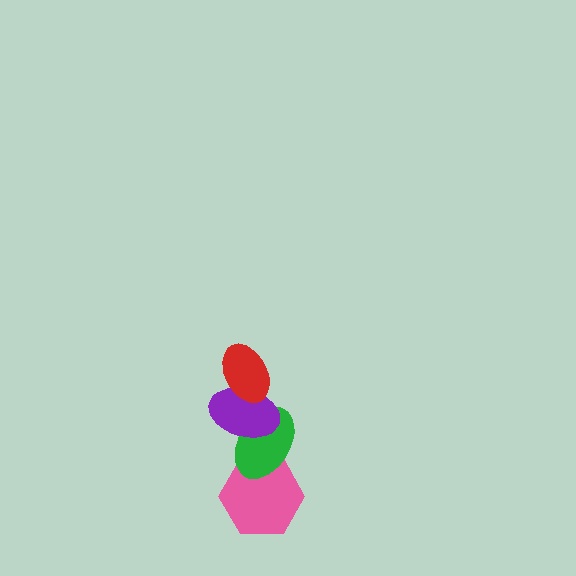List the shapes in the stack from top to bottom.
From top to bottom: the red ellipse, the purple ellipse, the green ellipse, the pink hexagon.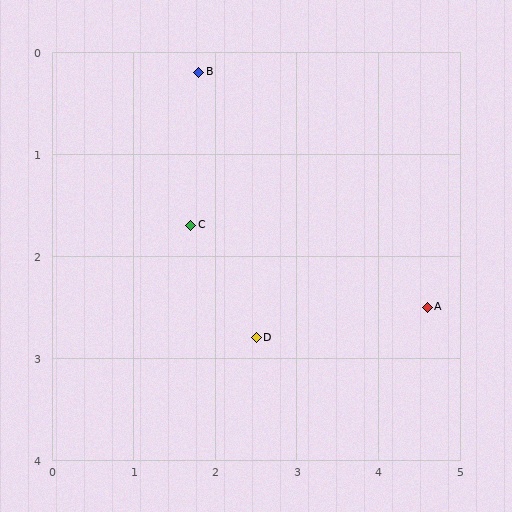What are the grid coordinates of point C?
Point C is at approximately (1.7, 1.7).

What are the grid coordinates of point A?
Point A is at approximately (4.6, 2.5).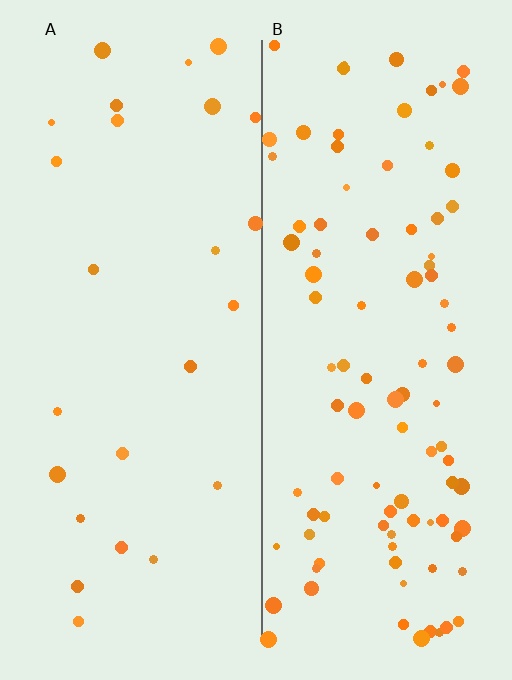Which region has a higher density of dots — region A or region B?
B (the right).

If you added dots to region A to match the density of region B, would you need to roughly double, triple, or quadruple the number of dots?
Approximately quadruple.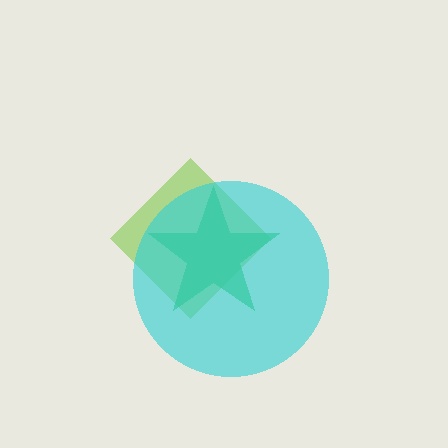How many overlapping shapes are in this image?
There are 3 overlapping shapes in the image.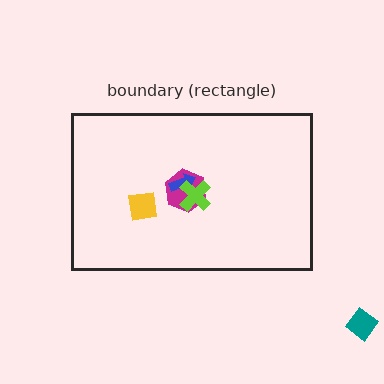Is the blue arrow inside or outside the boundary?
Inside.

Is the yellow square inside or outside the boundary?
Inside.